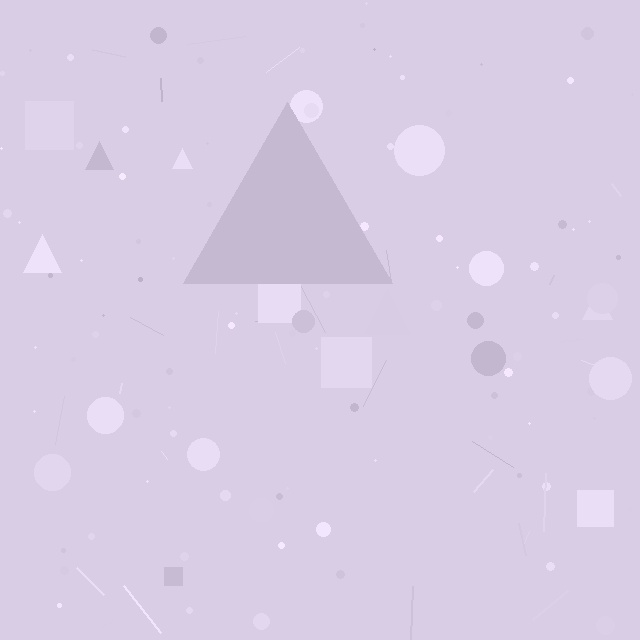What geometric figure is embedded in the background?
A triangle is embedded in the background.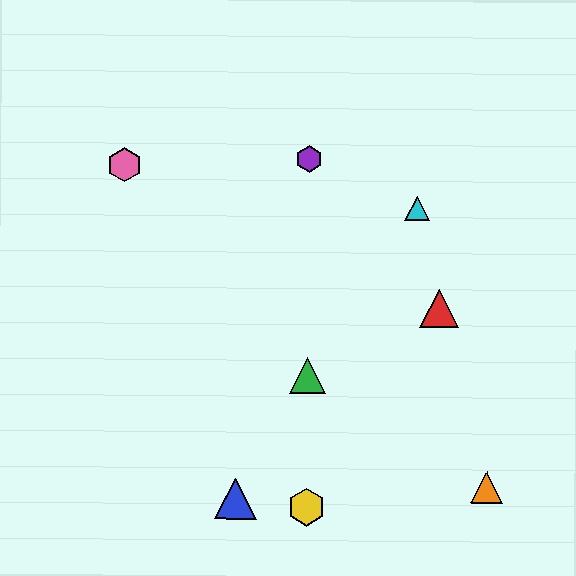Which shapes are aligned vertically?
The green triangle, the yellow hexagon, the purple hexagon are aligned vertically.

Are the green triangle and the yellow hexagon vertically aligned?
Yes, both are at x≈308.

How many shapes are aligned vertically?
3 shapes (the green triangle, the yellow hexagon, the purple hexagon) are aligned vertically.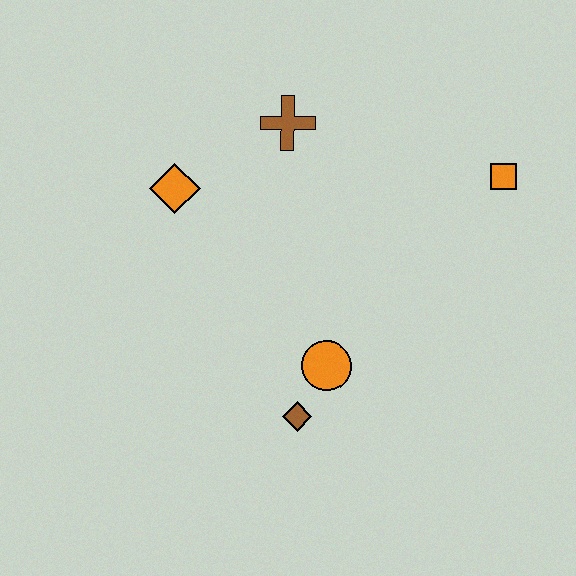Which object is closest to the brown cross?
The orange diamond is closest to the brown cross.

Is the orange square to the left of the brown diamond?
No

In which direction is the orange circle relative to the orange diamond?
The orange circle is below the orange diamond.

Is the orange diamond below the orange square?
Yes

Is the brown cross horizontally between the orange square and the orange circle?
No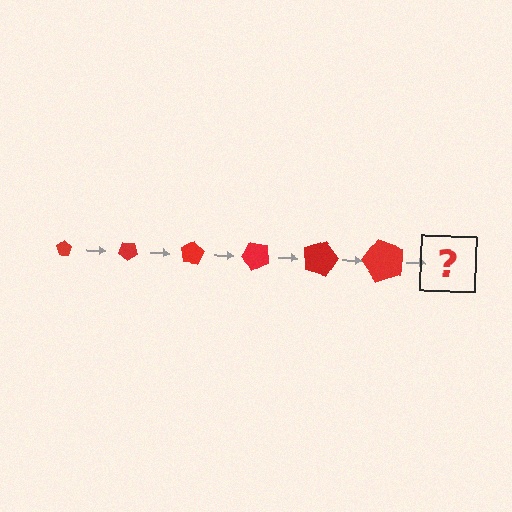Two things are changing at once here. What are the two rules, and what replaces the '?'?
The two rules are that the pentagon grows larger each step and it rotates 40 degrees each step. The '?' should be a pentagon, larger than the previous one and rotated 240 degrees from the start.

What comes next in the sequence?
The next element should be a pentagon, larger than the previous one and rotated 240 degrees from the start.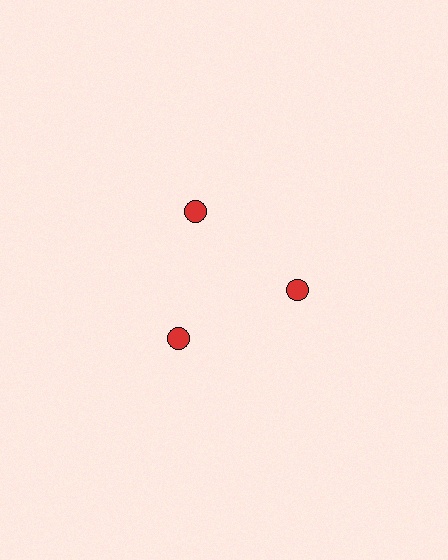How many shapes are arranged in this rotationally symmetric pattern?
There are 3 shapes, arranged in 3 groups of 1.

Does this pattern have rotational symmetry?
Yes, this pattern has 3-fold rotational symmetry. It looks the same after rotating 120 degrees around the center.